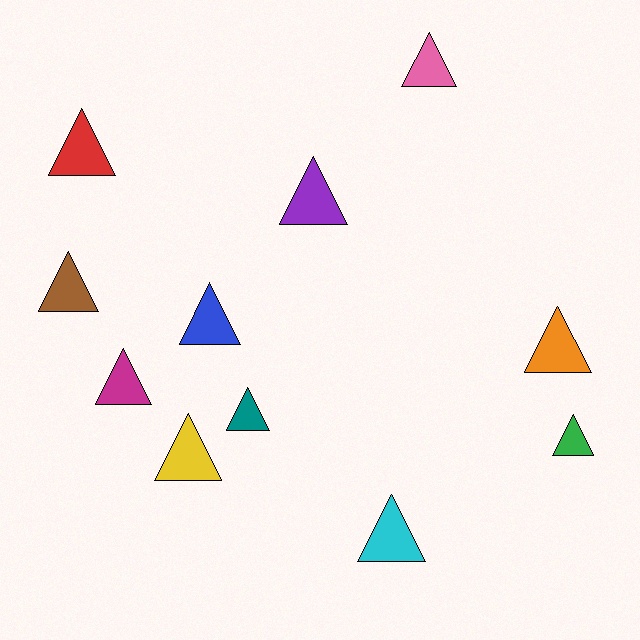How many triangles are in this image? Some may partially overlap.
There are 11 triangles.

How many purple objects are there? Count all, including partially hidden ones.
There is 1 purple object.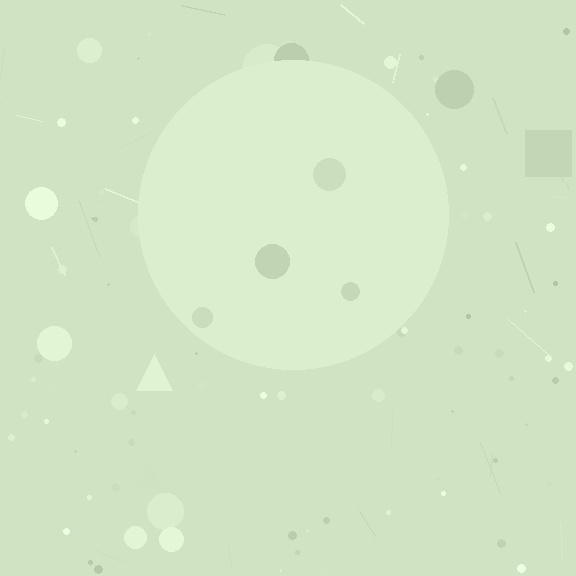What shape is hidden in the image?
A circle is hidden in the image.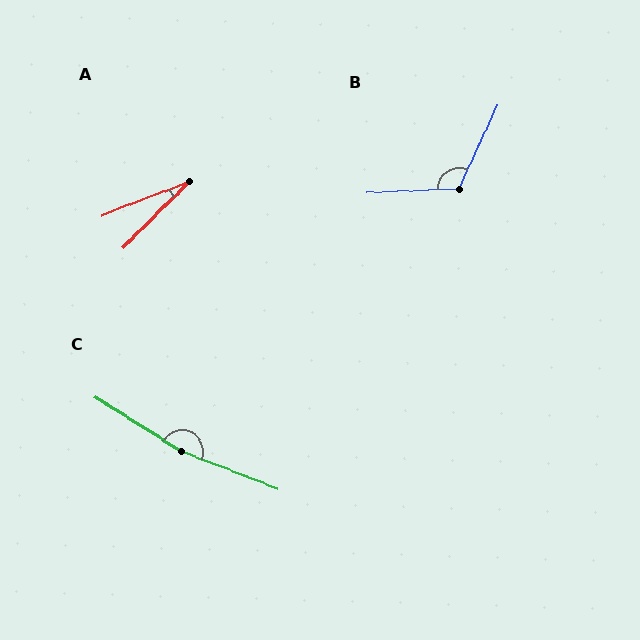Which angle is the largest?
C, at approximately 169 degrees.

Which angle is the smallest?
A, at approximately 24 degrees.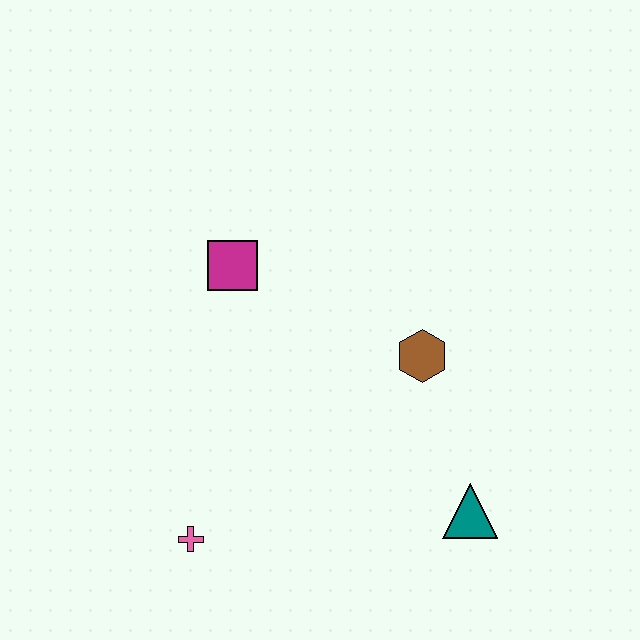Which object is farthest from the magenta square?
The teal triangle is farthest from the magenta square.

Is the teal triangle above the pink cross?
Yes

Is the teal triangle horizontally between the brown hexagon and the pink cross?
No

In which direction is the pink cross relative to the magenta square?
The pink cross is below the magenta square.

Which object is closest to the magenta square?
The brown hexagon is closest to the magenta square.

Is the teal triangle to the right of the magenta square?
Yes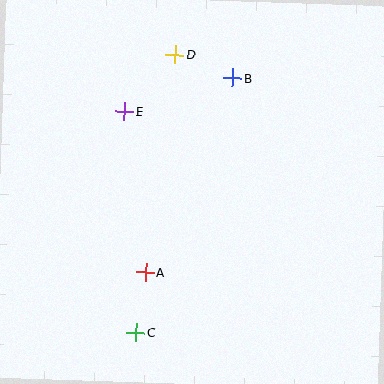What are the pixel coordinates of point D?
Point D is at (175, 55).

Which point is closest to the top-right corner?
Point B is closest to the top-right corner.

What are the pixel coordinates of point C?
Point C is at (136, 333).